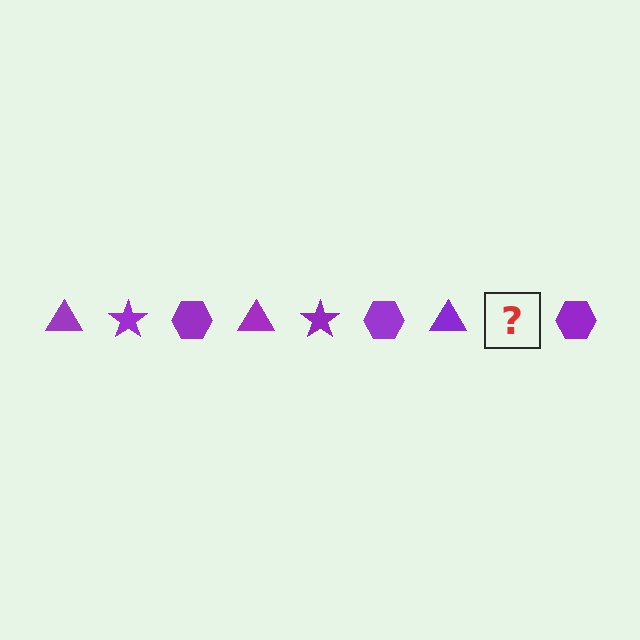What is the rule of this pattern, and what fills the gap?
The rule is that the pattern cycles through triangle, star, hexagon shapes in purple. The gap should be filled with a purple star.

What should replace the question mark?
The question mark should be replaced with a purple star.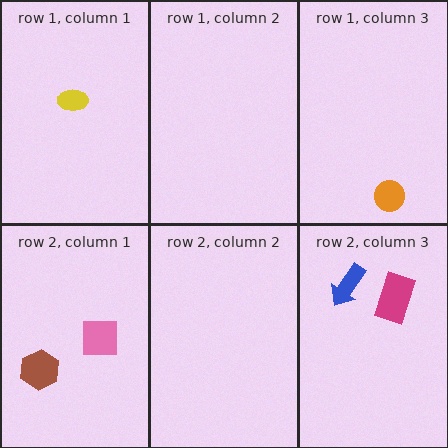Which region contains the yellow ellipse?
The row 1, column 1 region.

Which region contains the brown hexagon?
The row 2, column 1 region.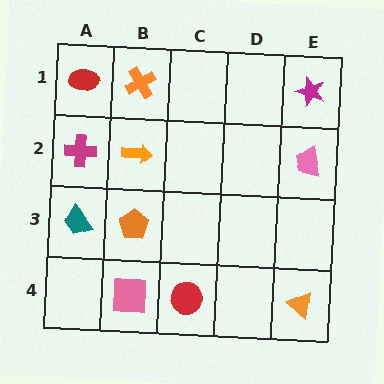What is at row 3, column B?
An orange pentagon.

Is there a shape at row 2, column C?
No, that cell is empty.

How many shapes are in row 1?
3 shapes.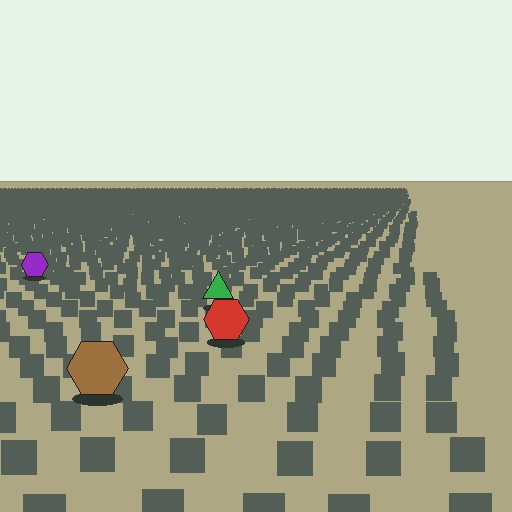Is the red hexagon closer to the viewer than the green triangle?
Yes. The red hexagon is closer — you can tell from the texture gradient: the ground texture is coarser near it.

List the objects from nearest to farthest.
From nearest to farthest: the brown hexagon, the red hexagon, the green triangle, the purple hexagon.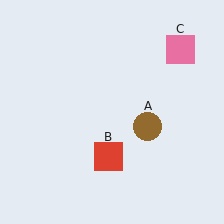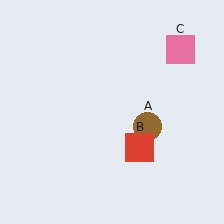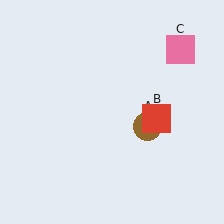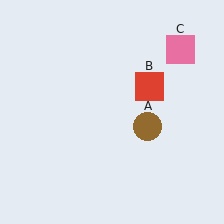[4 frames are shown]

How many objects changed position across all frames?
1 object changed position: red square (object B).